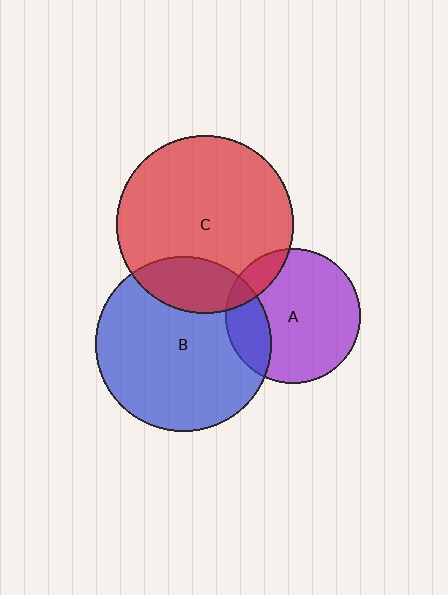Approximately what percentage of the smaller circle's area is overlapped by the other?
Approximately 20%.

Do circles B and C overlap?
Yes.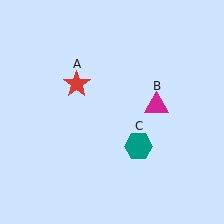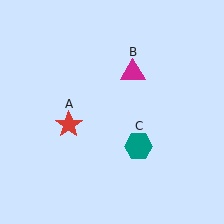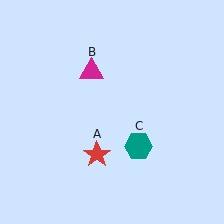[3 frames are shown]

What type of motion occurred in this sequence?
The red star (object A), magenta triangle (object B) rotated counterclockwise around the center of the scene.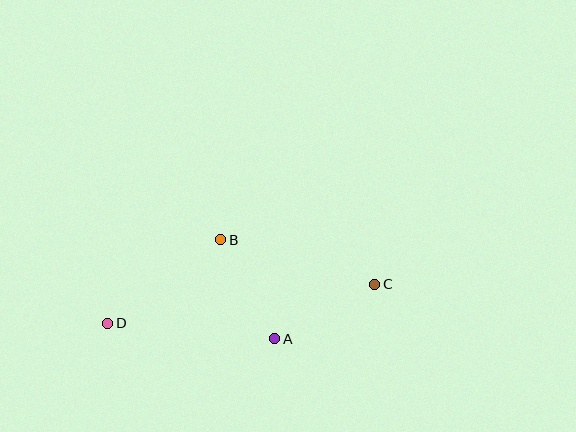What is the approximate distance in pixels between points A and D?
The distance between A and D is approximately 168 pixels.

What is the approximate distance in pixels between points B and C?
The distance between B and C is approximately 160 pixels.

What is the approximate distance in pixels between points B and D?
The distance between B and D is approximately 141 pixels.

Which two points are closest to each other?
Points A and B are closest to each other.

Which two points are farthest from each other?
Points C and D are farthest from each other.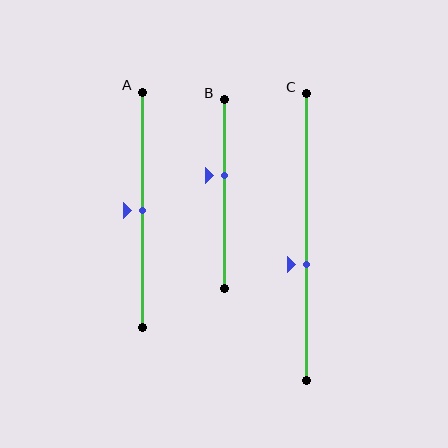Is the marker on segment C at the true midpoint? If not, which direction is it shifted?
No, the marker on segment C is shifted downward by about 10% of the segment length.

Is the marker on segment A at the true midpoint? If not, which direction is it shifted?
Yes, the marker on segment A is at the true midpoint.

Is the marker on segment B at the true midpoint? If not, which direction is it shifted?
No, the marker on segment B is shifted upward by about 10% of the segment length.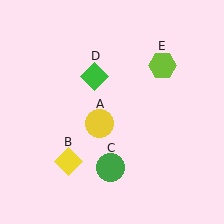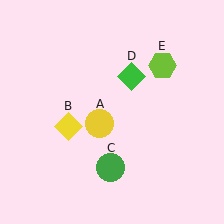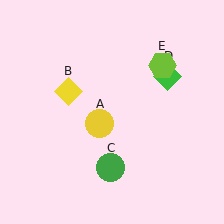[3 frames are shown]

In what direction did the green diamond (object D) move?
The green diamond (object D) moved right.